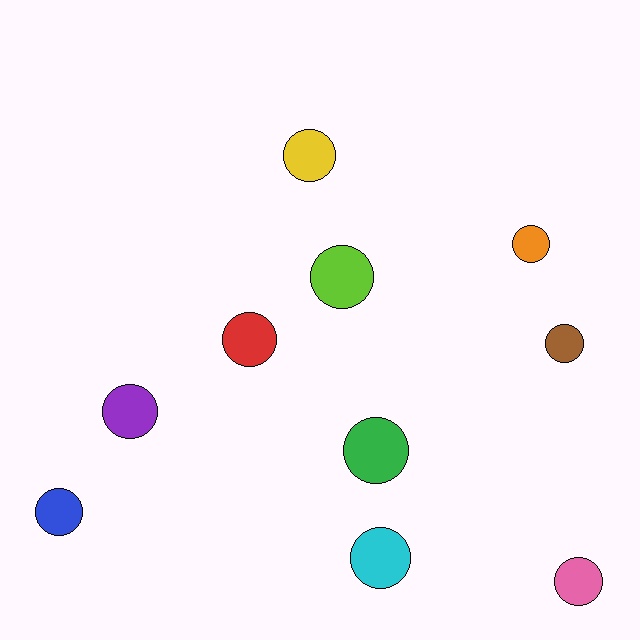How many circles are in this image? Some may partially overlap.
There are 10 circles.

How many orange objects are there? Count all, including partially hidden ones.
There is 1 orange object.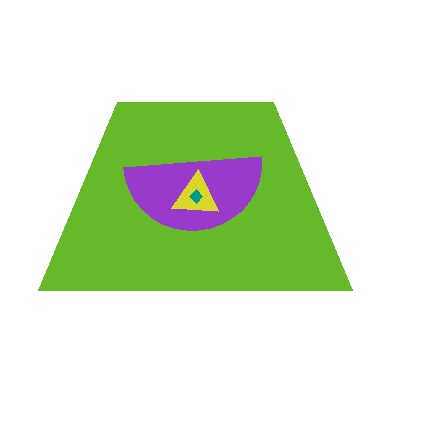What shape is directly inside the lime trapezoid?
The purple semicircle.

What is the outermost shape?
The lime trapezoid.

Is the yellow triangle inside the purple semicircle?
Yes.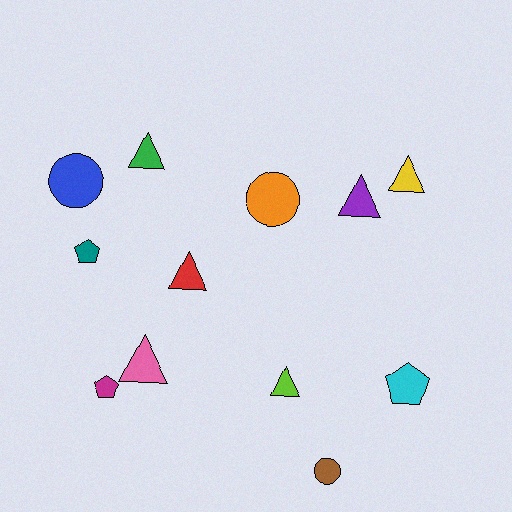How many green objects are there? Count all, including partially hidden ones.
There is 1 green object.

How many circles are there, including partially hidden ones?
There are 3 circles.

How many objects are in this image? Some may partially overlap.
There are 12 objects.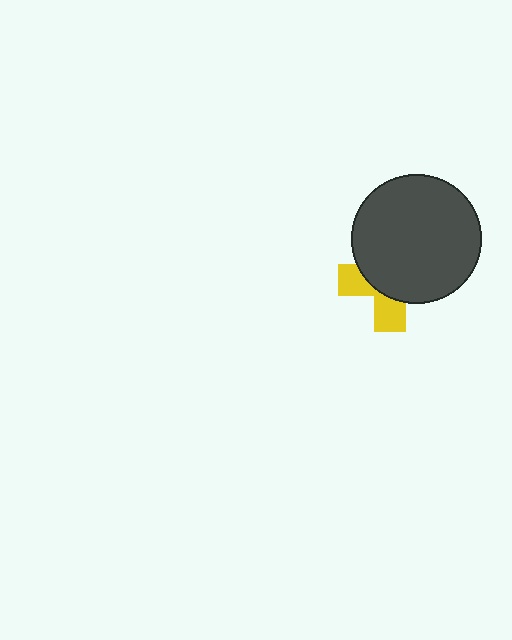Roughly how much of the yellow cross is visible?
A small part of it is visible (roughly 35%).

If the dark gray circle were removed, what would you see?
You would see the complete yellow cross.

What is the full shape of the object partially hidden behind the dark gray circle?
The partially hidden object is a yellow cross.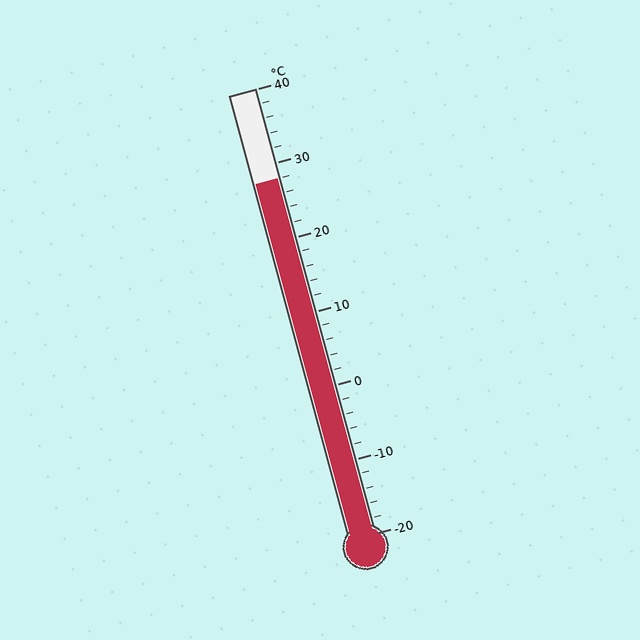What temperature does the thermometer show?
The thermometer shows approximately 28°C.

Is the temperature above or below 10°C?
The temperature is above 10°C.